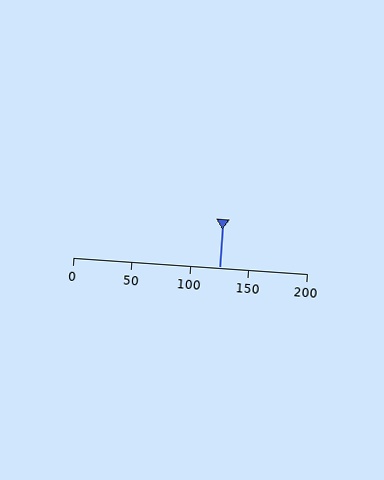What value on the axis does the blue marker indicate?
The marker indicates approximately 125.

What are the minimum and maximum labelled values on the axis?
The axis runs from 0 to 200.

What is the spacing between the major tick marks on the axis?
The major ticks are spaced 50 apart.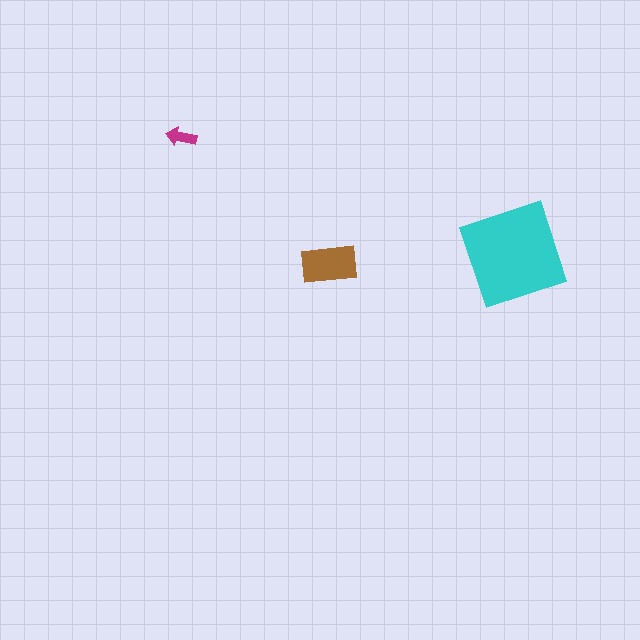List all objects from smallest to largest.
The magenta arrow, the brown rectangle, the cyan square.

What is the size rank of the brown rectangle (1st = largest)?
2nd.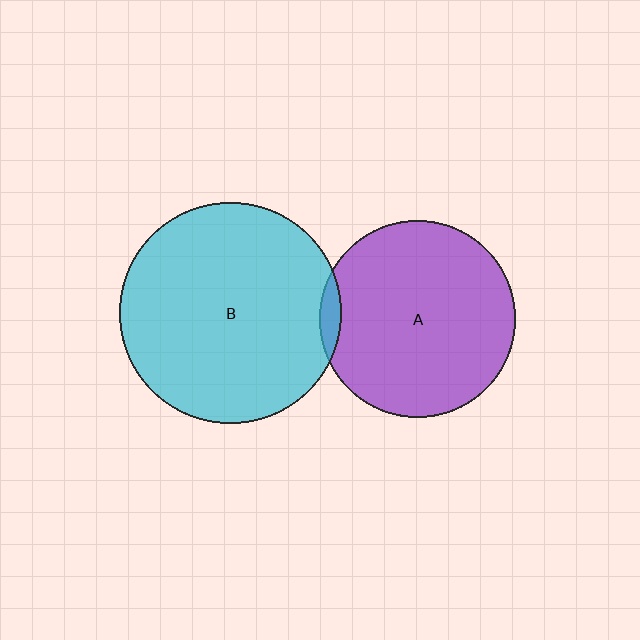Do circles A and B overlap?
Yes.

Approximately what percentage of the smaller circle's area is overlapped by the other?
Approximately 5%.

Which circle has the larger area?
Circle B (cyan).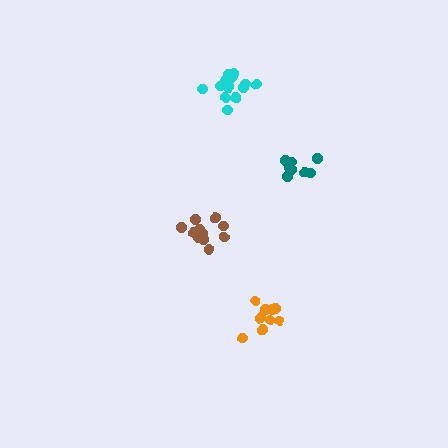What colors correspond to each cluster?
The clusters are colored: brown, teal, cyan, orange.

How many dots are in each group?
Group 1: 12 dots, Group 2: 8 dots, Group 3: 13 dots, Group 4: 10 dots (43 total).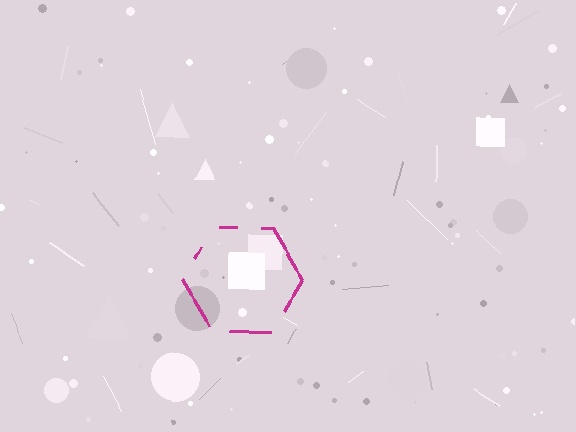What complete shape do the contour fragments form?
The contour fragments form a hexagon.